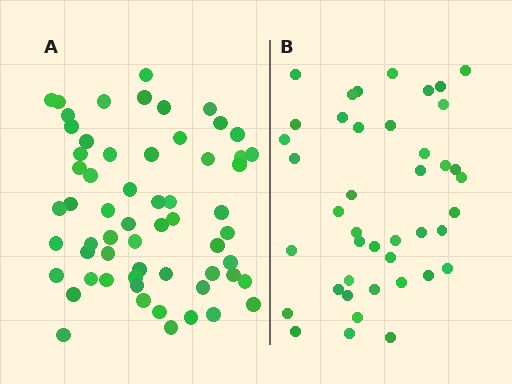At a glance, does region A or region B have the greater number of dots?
Region A (the left region) has more dots.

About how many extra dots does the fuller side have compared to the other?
Region A has approximately 20 more dots than region B.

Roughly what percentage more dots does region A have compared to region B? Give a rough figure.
About 45% more.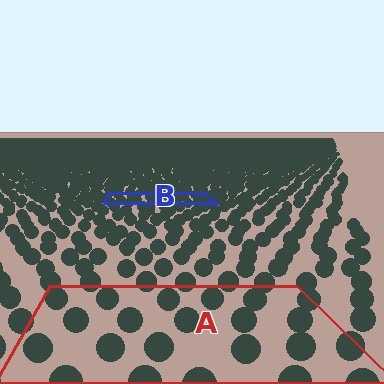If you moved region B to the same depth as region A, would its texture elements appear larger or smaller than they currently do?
They would appear larger. At a closer depth, the same texture elements are projected at a bigger on-screen size.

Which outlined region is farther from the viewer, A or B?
Region B is farther from the viewer — the texture elements inside it appear smaller and more densely packed.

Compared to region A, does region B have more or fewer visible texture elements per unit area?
Region B has more texture elements per unit area — they are packed more densely because it is farther away.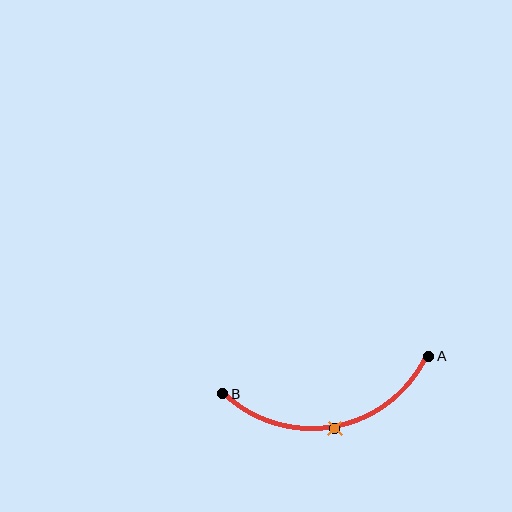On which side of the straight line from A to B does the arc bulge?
The arc bulges below the straight line connecting A and B.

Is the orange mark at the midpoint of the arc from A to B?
Yes. The orange mark lies on the arc at equal arc-length from both A and B — it is the arc midpoint.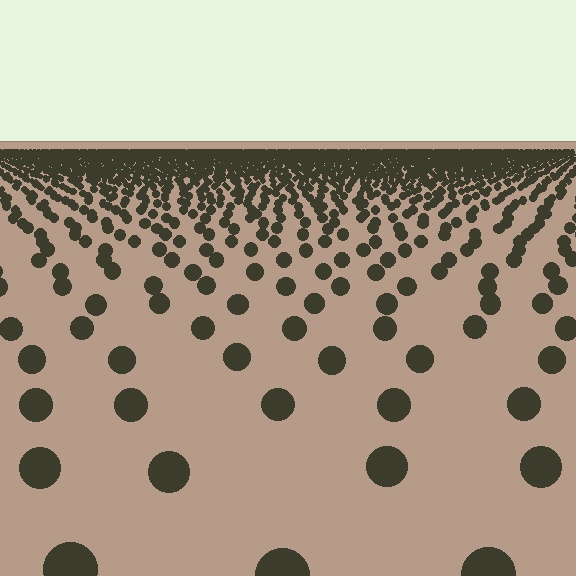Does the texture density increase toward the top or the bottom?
Density increases toward the top.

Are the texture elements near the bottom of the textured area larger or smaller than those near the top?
Larger. Near the bottom, elements are closer to the viewer and appear at a bigger on-screen size.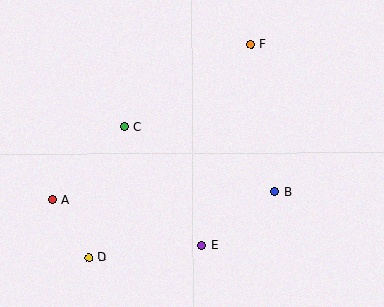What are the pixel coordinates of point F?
Point F is at (251, 44).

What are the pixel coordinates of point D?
Point D is at (89, 258).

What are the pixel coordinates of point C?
Point C is at (124, 127).